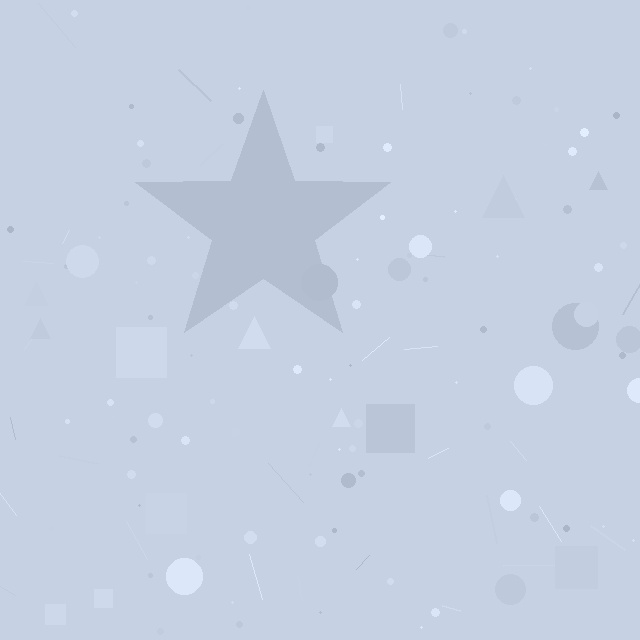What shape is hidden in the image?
A star is hidden in the image.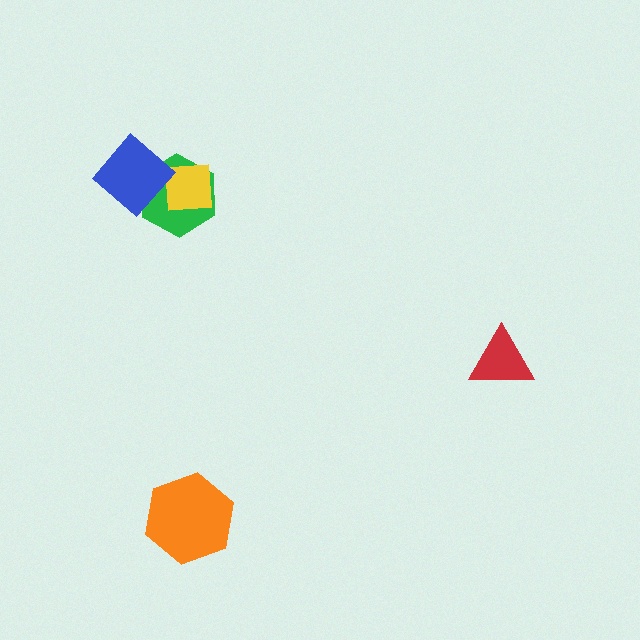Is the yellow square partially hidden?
Yes, it is partially covered by another shape.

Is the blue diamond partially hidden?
No, no other shape covers it.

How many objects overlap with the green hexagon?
2 objects overlap with the green hexagon.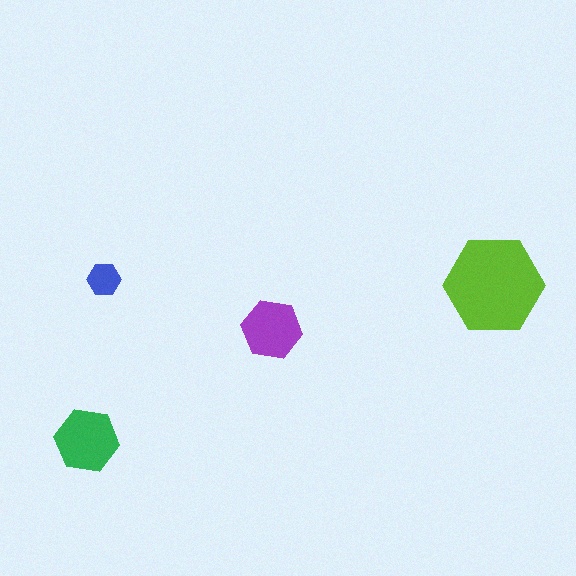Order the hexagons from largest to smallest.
the lime one, the green one, the purple one, the blue one.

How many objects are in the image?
There are 4 objects in the image.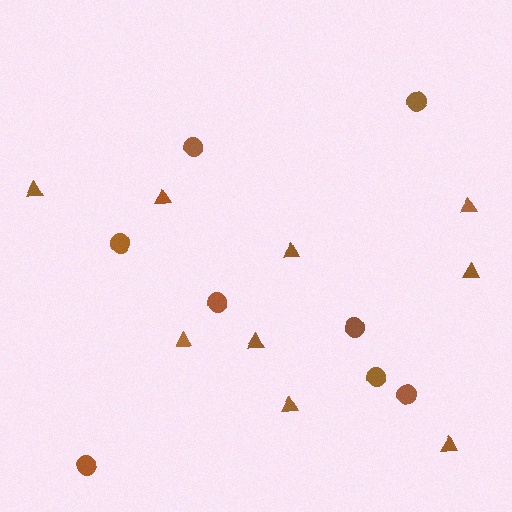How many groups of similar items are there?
There are 2 groups: one group of circles (8) and one group of triangles (9).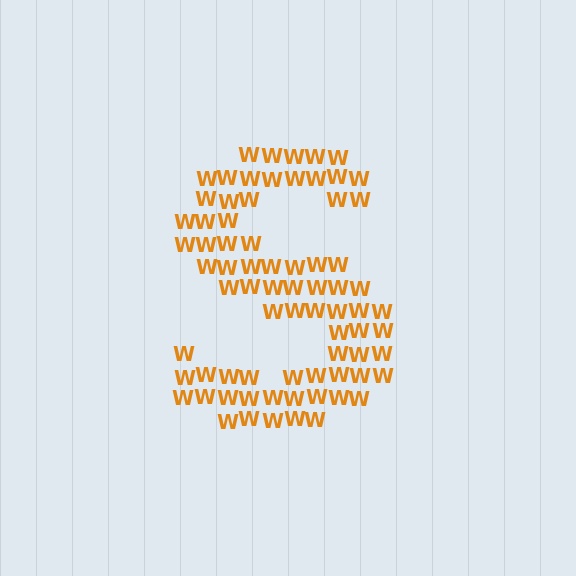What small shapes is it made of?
It is made of small letter W's.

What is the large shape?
The large shape is the letter S.